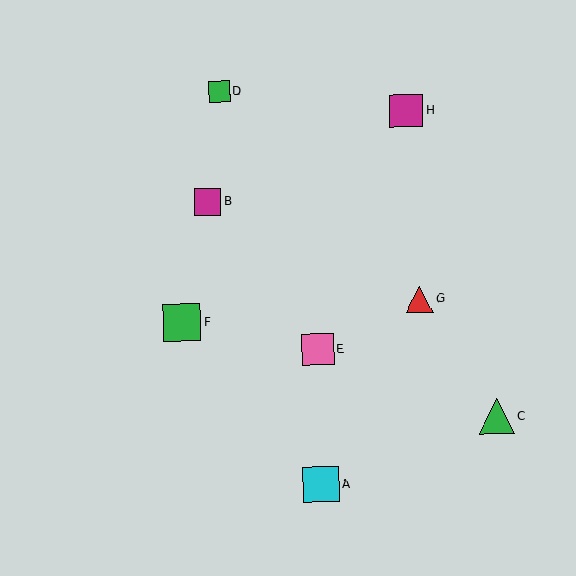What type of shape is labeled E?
Shape E is a pink square.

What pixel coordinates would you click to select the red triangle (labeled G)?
Click at (420, 299) to select the red triangle G.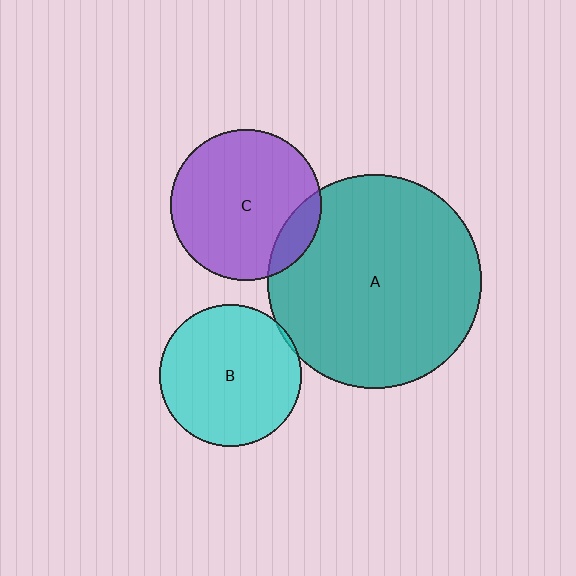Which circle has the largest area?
Circle A (teal).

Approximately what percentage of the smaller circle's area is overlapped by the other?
Approximately 5%.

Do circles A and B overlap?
Yes.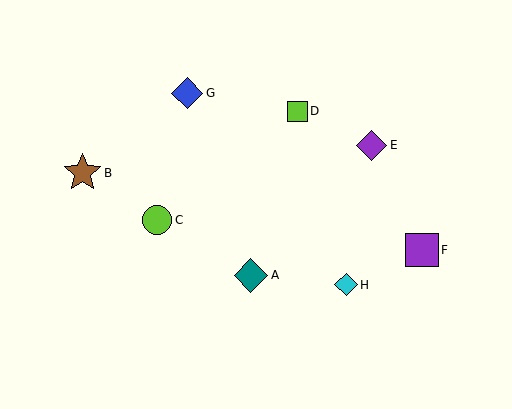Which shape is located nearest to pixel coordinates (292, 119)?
The lime square (labeled D) at (297, 111) is nearest to that location.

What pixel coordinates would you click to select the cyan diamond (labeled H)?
Click at (346, 285) to select the cyan diamond H.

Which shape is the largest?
The brown star (labeled B) is the largest.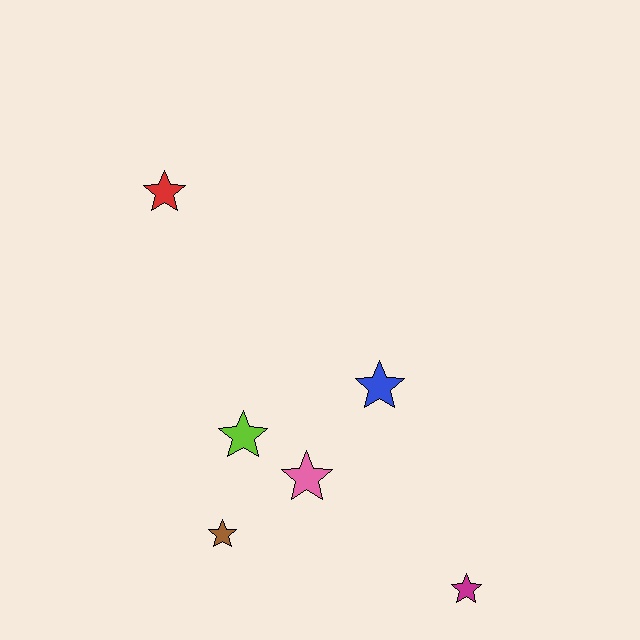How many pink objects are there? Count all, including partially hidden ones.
There is 1 pink object.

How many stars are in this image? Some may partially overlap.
There are 6 stars.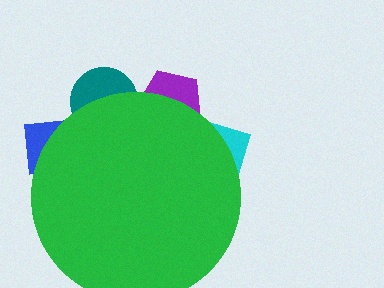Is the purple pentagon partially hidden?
Yes, the purple pentagon is partially hidden behind the green circle.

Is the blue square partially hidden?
Yes, the blue square is partially hidden behind the green circle.